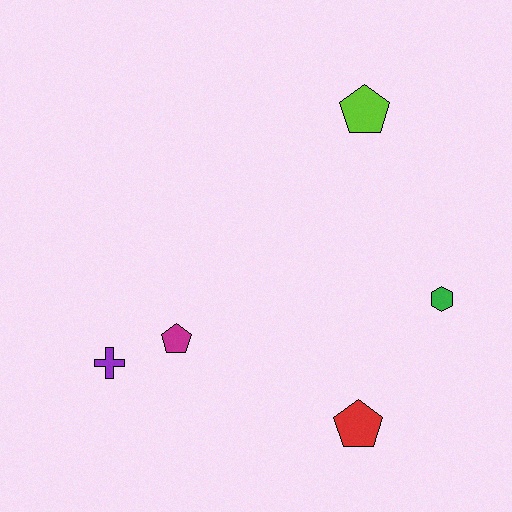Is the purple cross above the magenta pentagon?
No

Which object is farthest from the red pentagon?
The lime pentagon is farthest from the red pentagon.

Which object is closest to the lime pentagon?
The green hexagon is closest to the lime pentagon.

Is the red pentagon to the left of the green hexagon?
Yes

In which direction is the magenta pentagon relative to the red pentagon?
The magenta pentagon is to the left of the red pentagon.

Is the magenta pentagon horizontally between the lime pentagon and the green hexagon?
No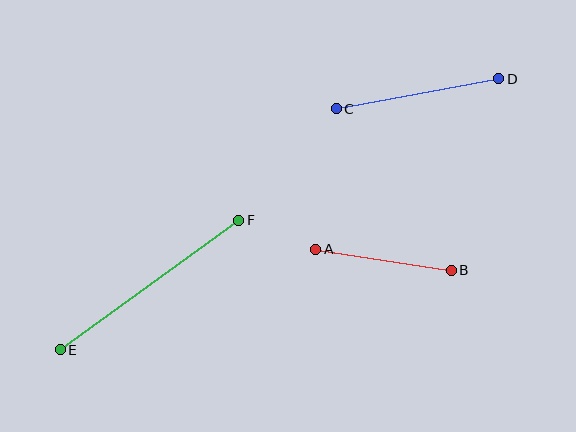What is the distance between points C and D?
The distance is approximately 165 pixels.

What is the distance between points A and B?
The distance is approximately 137 pixels.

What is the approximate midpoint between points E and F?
The midpoint is at approximately (149, 285) pixels.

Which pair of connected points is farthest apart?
Points E and F are farthest apart.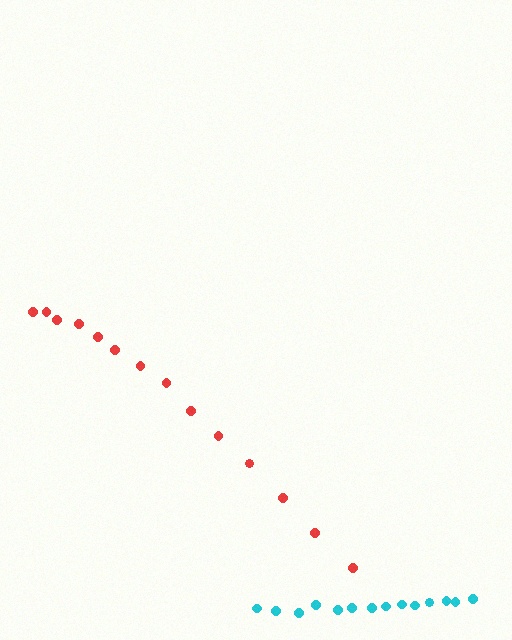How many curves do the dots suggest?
There are 2 distinct paths.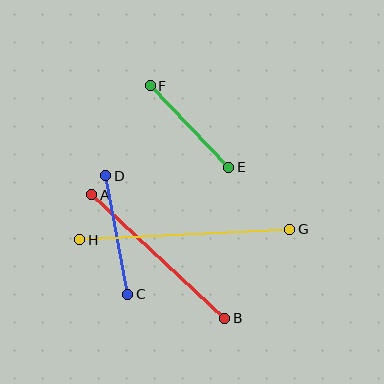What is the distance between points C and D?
The distance is approximately 120 pixels.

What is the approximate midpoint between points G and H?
The midpoint is at approximately (185, 235) pixels.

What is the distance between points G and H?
The distance is approximately 210 pixels.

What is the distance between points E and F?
The distance is approximately 113 pixels.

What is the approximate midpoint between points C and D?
The midpoint is at approximately (117, 235) pixels.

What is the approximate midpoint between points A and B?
The midpoint is at approximately (158, 257) pixels.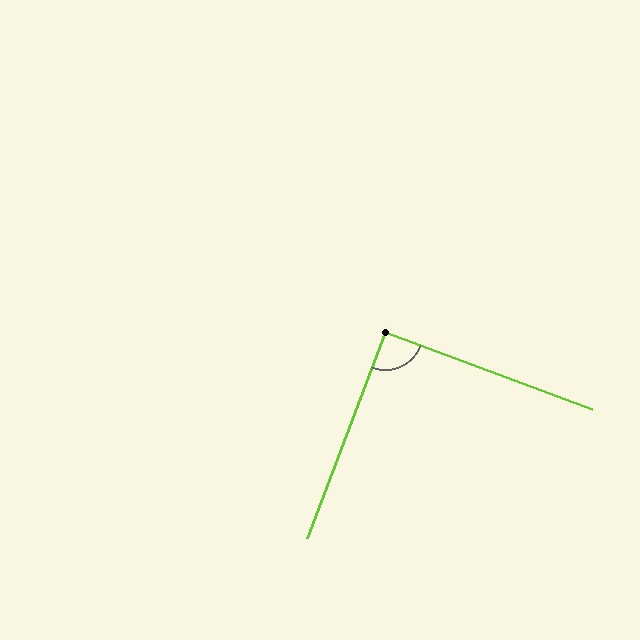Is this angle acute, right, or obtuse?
It is approximately a right angle.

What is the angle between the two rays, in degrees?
Approximately 90 degrees.